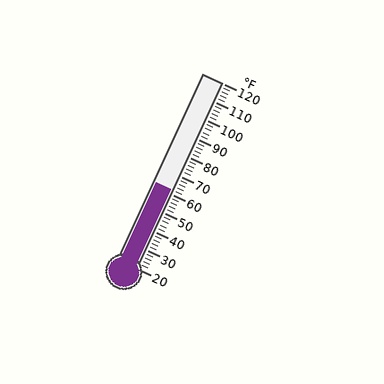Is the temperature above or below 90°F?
The temperature is below 90°F.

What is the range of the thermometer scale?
The thermometer scale ranges from 20°F to 120°F.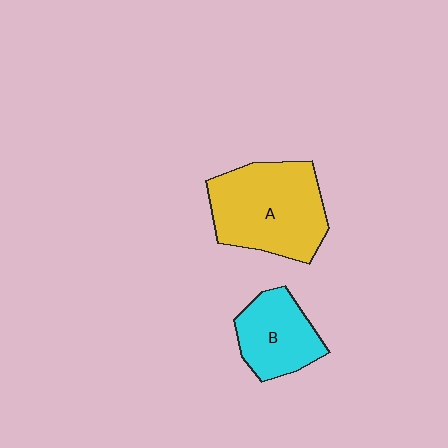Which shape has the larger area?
Shape A (yellow).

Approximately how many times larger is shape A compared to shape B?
Approximately 1.7 times.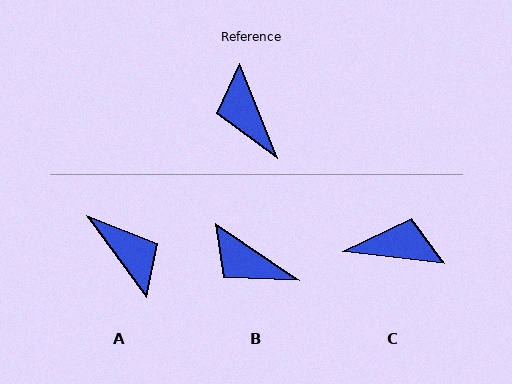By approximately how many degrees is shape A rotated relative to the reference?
Approximately 165 degrees clockwise.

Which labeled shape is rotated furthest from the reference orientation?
A, about 165 degrees away.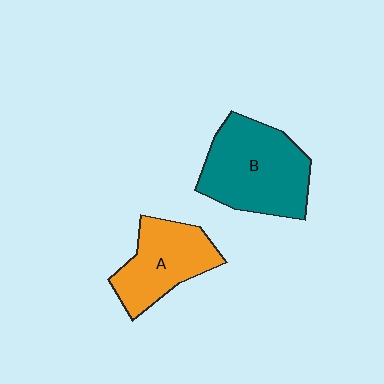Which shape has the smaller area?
Shape A (orange).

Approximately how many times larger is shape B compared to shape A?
Approximately 1.4 times.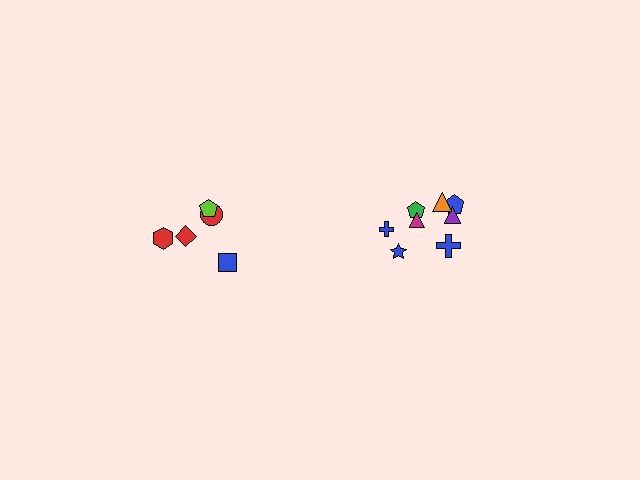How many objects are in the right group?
There are 8 objects.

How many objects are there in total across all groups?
There are 13 objects.